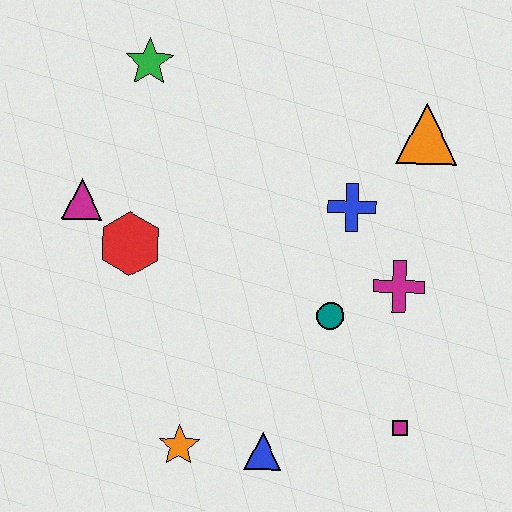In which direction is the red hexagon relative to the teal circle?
The red hexagon is to the left of the teal circle.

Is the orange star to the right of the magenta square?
No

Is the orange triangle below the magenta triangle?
No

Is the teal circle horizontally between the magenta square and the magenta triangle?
Yes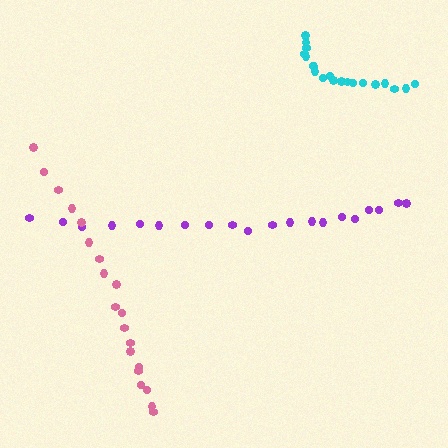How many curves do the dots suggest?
There are 3 distinct paths.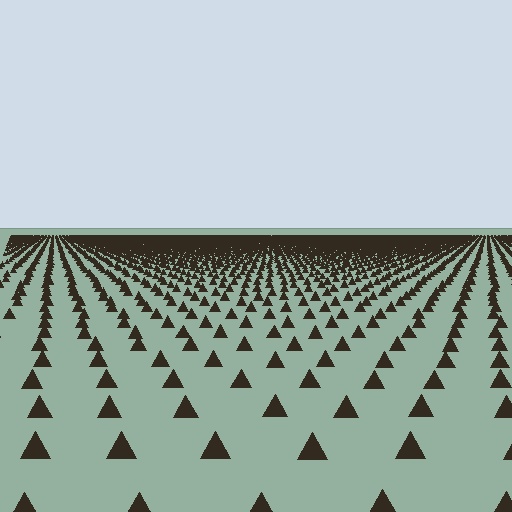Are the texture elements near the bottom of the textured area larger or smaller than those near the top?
Larger. Near the bottom, elements are closer to the viewer and appear at a bigger on-screen size.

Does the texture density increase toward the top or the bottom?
Density increases toward the top.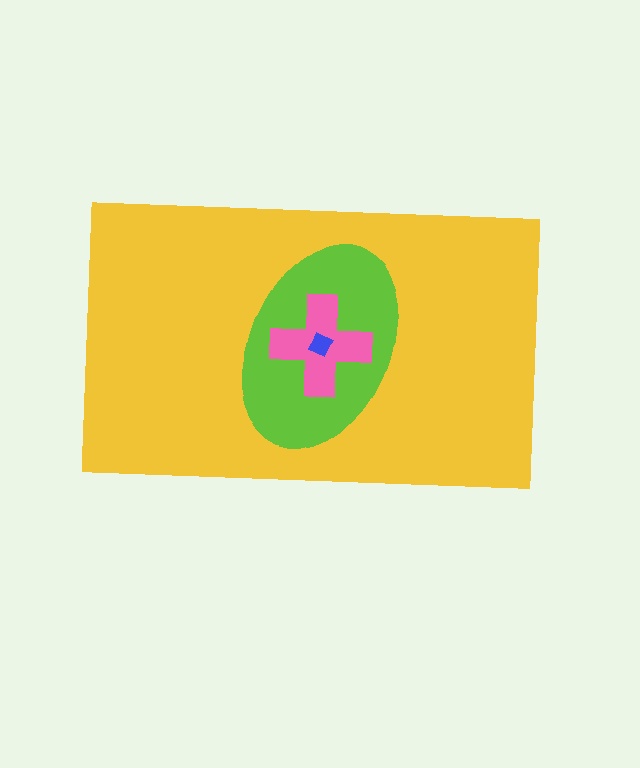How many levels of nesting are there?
4.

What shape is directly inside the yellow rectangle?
The lime ellipse.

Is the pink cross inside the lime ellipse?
Yes.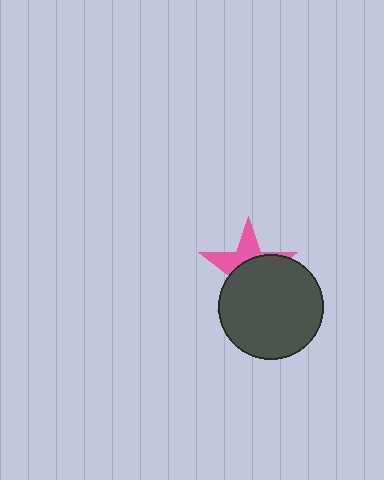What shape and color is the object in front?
The object in front is a dark gray circle.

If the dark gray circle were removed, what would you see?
You would see the complete pink star.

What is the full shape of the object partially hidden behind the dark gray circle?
The partially hidden object is a pink star.